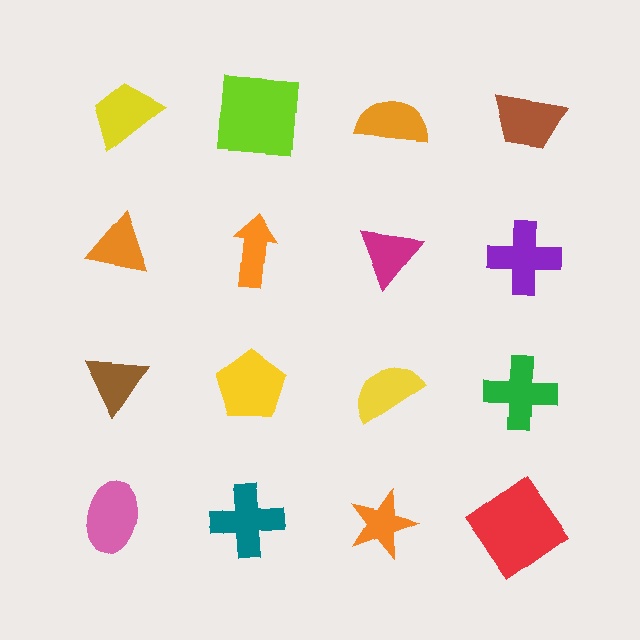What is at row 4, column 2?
A teal cross.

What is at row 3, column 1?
A brown triangle.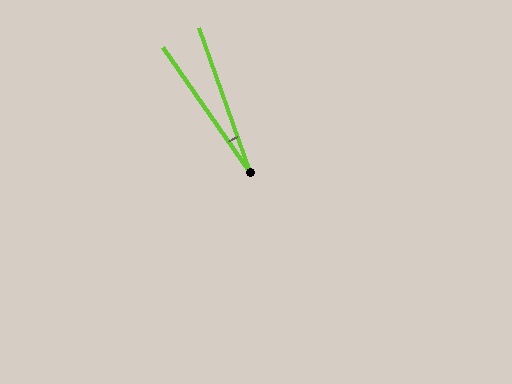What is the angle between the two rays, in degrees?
Approximately 15 degrees.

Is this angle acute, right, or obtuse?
It is acute.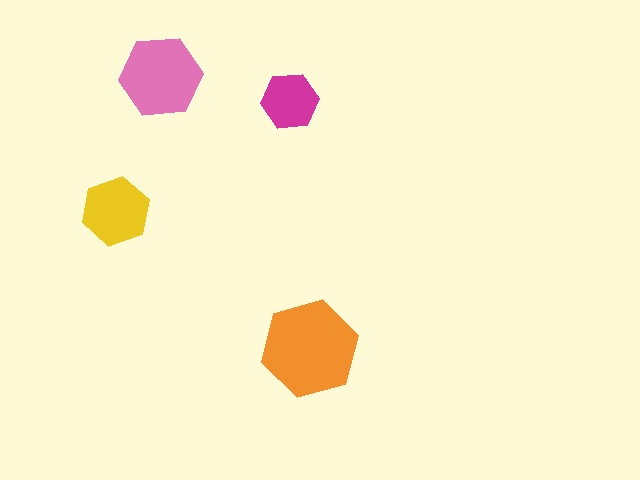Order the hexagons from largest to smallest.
the orange one, the pink one, the yellow one, the magenta one.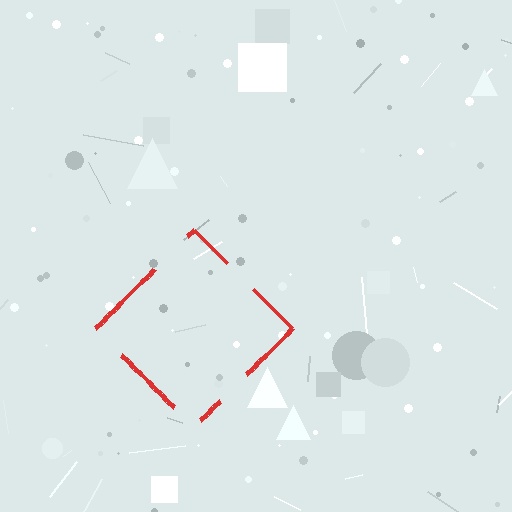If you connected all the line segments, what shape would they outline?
They would outline a diamond.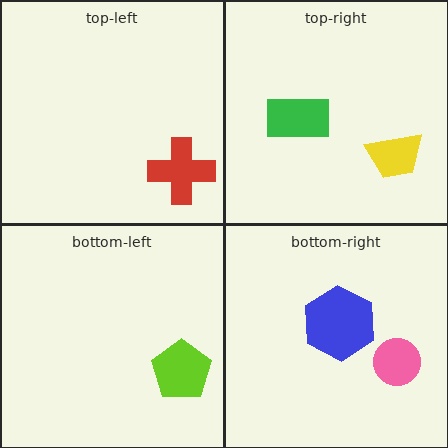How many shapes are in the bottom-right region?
2.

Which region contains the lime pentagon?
The bottom-left region.